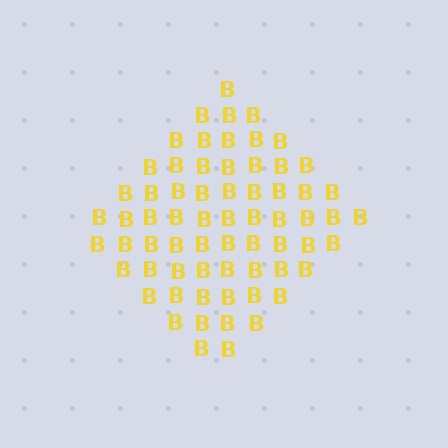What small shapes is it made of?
It is made of small letter B's.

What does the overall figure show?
The overall figure shows a diamond.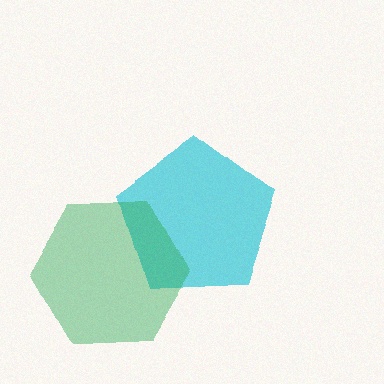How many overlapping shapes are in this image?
There are 2 overlapping shapes in the image.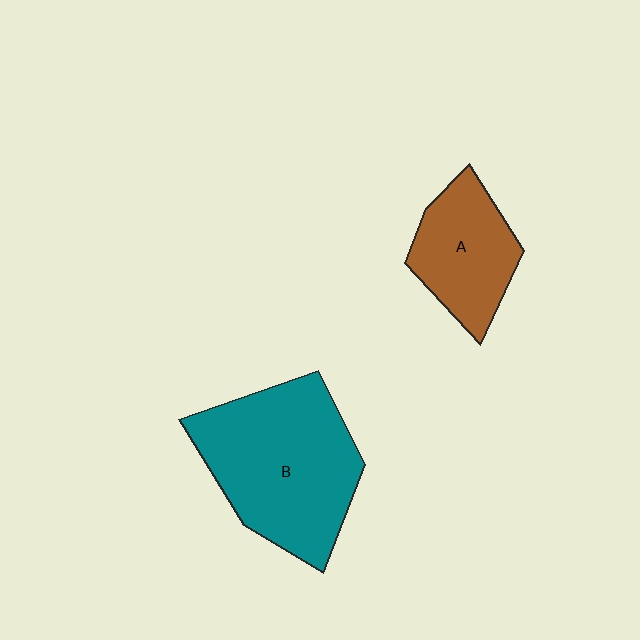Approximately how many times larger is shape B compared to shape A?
Approximately 1.8 times.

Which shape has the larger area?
Shape B (teal).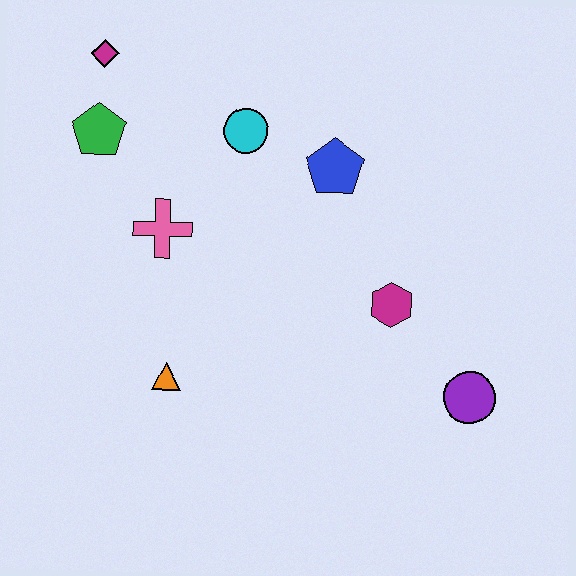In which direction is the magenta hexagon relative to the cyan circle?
The magenta hexagon is below the cyan circle.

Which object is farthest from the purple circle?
The magenta diamond is farthest from the purple circle.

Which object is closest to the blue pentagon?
The cyan circle is closest to the blue pentagon.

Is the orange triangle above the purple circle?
Yes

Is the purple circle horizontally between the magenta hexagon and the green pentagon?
No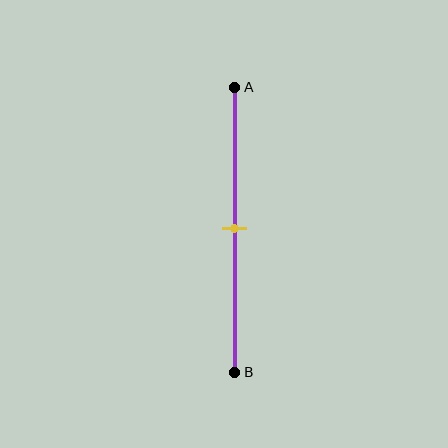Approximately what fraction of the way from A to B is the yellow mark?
The yellow mark is approximately 50% of the way from A to B.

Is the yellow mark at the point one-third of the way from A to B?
No, the mark is at about 50% from A, not at the 33% one-third point.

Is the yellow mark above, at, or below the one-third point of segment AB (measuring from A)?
The yellow mark is below the one-third point of segment AB.